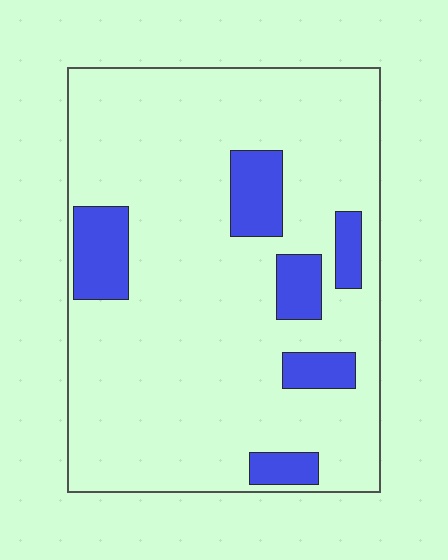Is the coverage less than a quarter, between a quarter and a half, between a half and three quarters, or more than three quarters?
Less than a quarter.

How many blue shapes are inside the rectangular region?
6.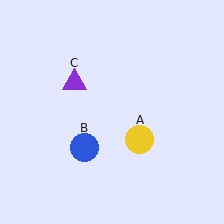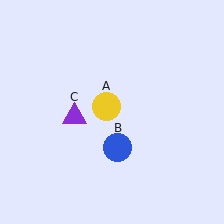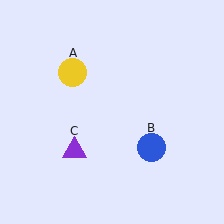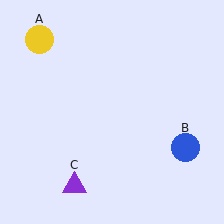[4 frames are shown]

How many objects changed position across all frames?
3 objects changed position: yellow circle (object A), blue circle (object B), purple triangle (object C).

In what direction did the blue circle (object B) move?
The blue circle (object B) moved right.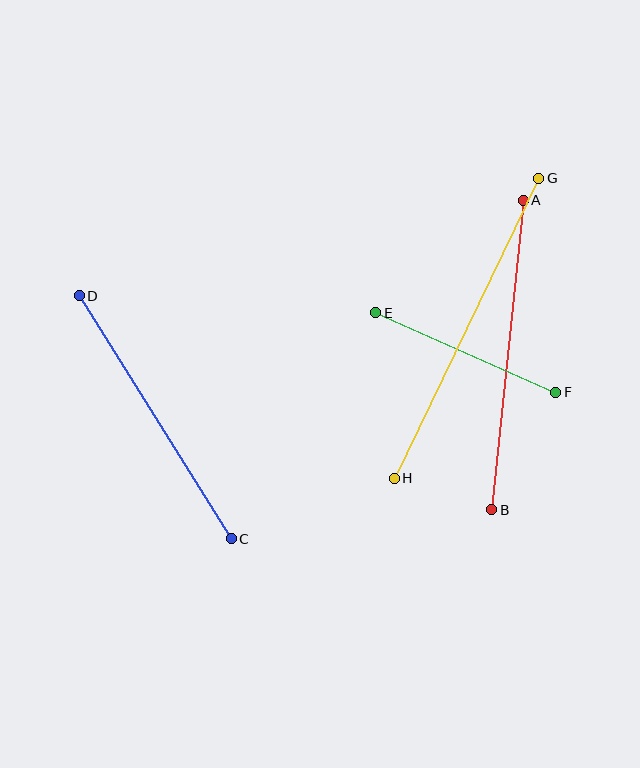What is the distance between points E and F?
The distance is approximately 197 pixels.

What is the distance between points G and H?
The distance is approximately 333 pixels.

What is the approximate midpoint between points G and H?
The midpoint is at approximately (466, 328) pixels.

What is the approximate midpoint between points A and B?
The midpoint is at approximately (507, 355) pixels.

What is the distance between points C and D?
The distance is approximately 287 pixels.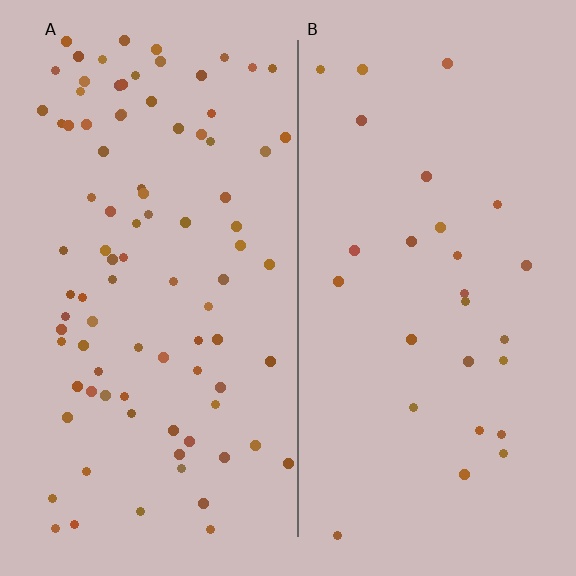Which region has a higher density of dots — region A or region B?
A (the left).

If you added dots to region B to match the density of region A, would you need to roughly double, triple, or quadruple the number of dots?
Approximately triple.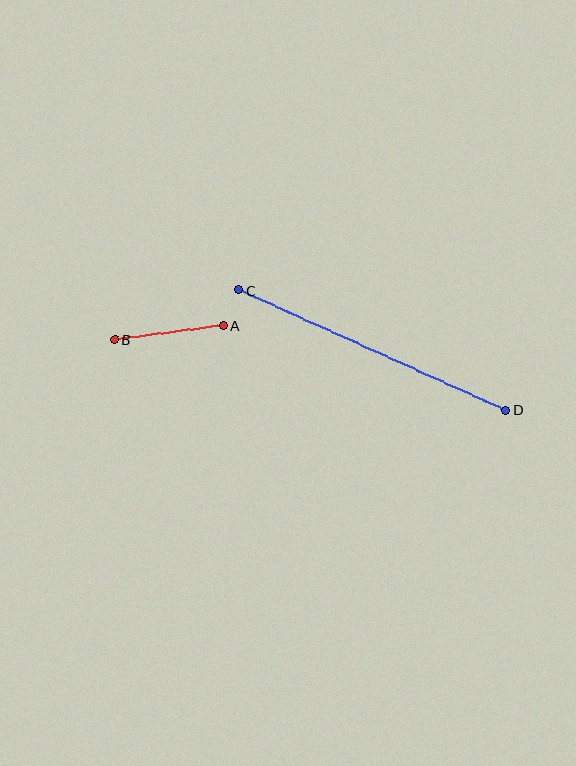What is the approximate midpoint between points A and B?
The midpoint is at approximately (169, 333) pixels.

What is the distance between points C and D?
The distance is approximately 293 pixels.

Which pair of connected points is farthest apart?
Points C and D are farthest apart.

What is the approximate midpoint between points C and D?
The midpoint is at approximately (372, 350) pixels.